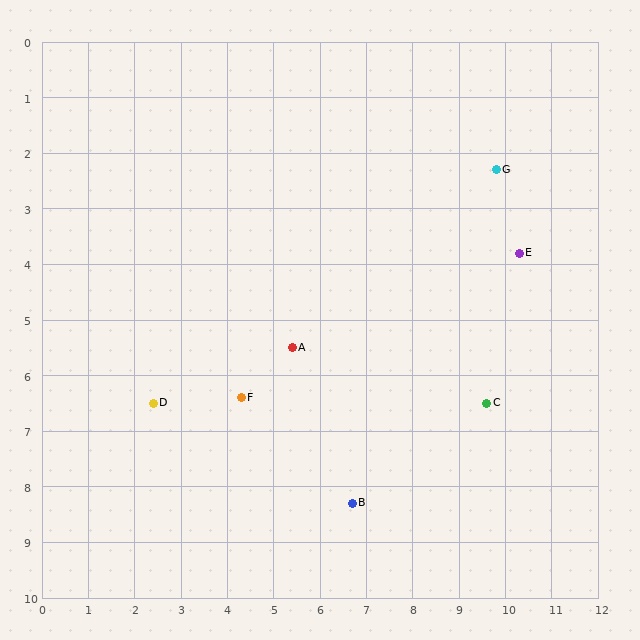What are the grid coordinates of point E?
Point E is at approximately (10.3, 3.8).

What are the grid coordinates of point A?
Point A is at approximately (5.4, 5.5).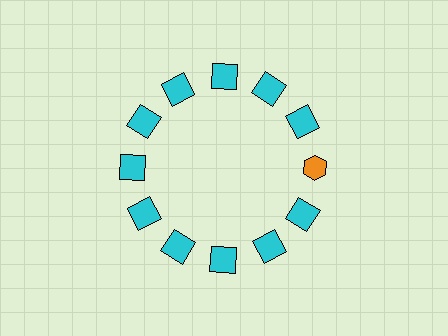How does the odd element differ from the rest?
It differs in both color (orange instead of cyan) and shape (hexagon instead of square).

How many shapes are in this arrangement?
There are 12 shapes arranged in a ring pattern.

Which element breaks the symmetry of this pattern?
The orange hexagon at roughly the 3 o'clock position breaks the symmetry. All other shapes are cyan squares.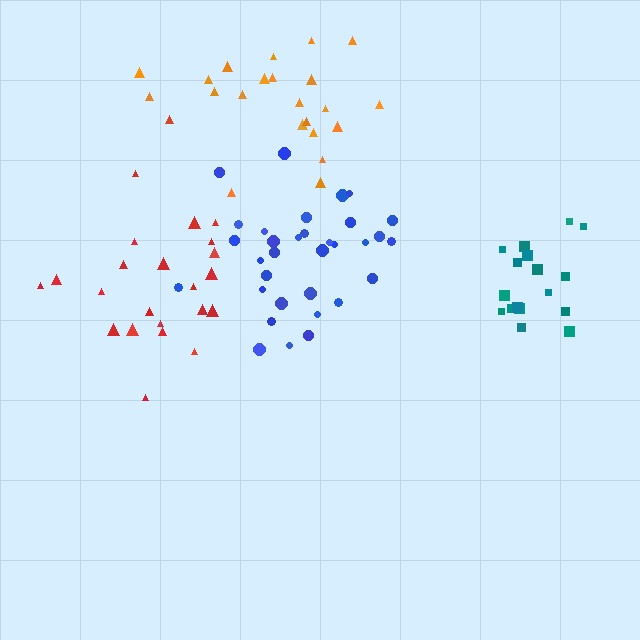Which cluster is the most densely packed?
Teal.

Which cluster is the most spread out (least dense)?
Red.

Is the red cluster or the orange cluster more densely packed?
Orange.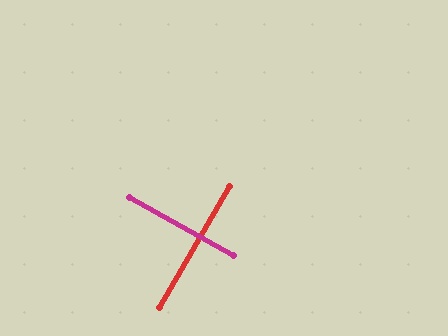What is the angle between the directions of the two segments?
Approximately 89 degrees.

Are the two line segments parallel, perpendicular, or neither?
Perpendicular — they meet at approximately 89°.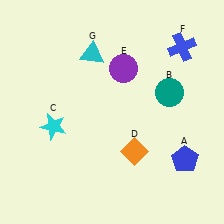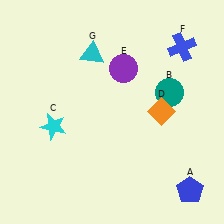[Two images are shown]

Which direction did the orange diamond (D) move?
The orange diamond (D) moved up.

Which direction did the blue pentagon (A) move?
The blue pentagon (A) moved down.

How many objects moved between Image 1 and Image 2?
2 objects moved between the two images.